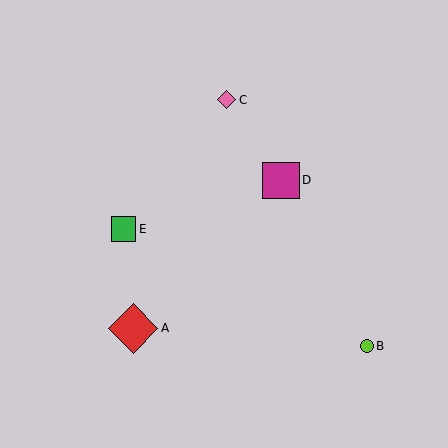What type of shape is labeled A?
Shape A is a red diamond.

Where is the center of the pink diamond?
The center of the pink diamond is at (227, 100).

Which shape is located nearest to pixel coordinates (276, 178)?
The magenta square (labeled D) at (281, 180) is nearest to that location.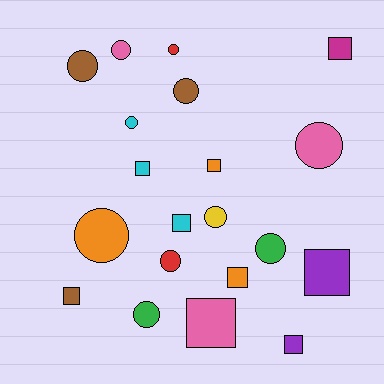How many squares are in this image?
There are 9 squares.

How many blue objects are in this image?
There are no blue objects.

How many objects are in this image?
There are 20 objects.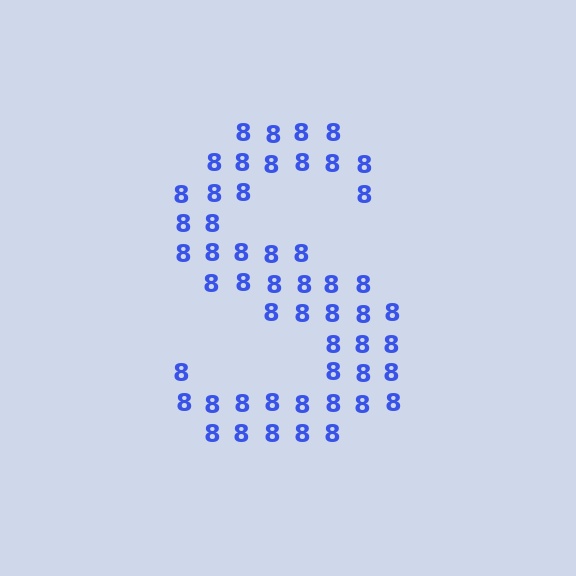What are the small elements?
The small elements are digit 8's.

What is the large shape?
The large shape is the letter S.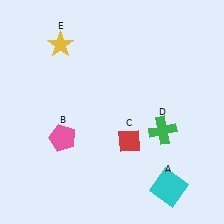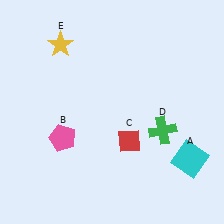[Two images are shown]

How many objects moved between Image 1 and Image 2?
1 object moved between the two images.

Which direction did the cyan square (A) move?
The cyan square (A) moved up.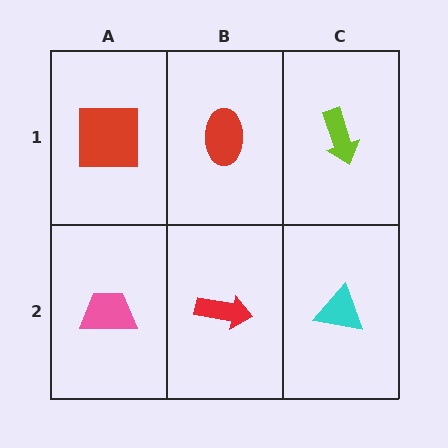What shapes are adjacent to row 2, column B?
A red ellipse (row 1, column B), a pink trapezoid (row 2, column A), a cyan triangle (row 2, column C).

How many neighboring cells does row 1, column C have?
2.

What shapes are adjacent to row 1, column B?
A red arrow (row 2, column B), a red square (row 1, column A), a lime arrow (row 1, column C).